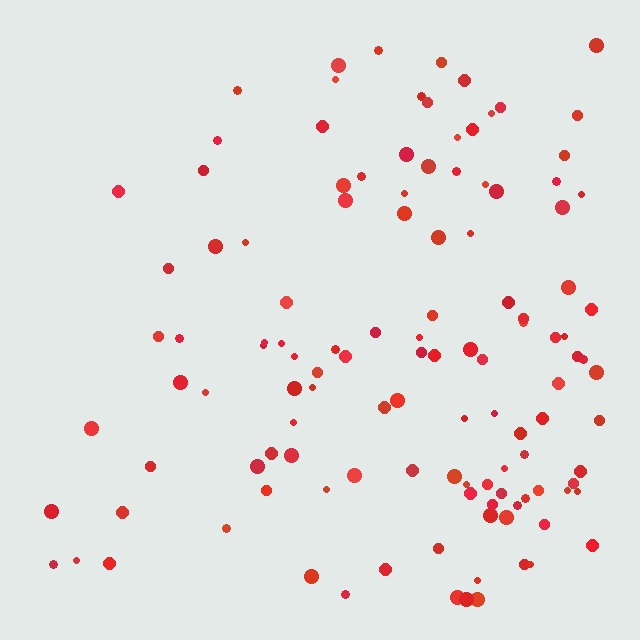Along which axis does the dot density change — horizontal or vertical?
Horizontal.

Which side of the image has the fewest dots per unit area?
The left.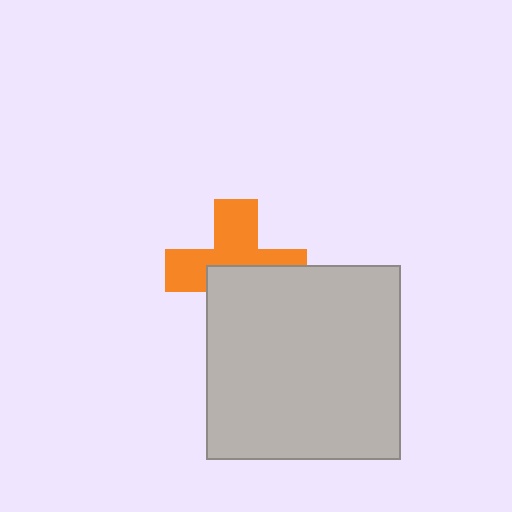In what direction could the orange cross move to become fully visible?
The orange cross could move up. That would shift it out from behind the light gray rectangle entirely.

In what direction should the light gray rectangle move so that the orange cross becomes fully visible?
The light gray rectangle should move down. That is the shortest direction to clear the overlap and leave the orange cross fully visible.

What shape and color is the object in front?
The object in front is a light gray rectangle.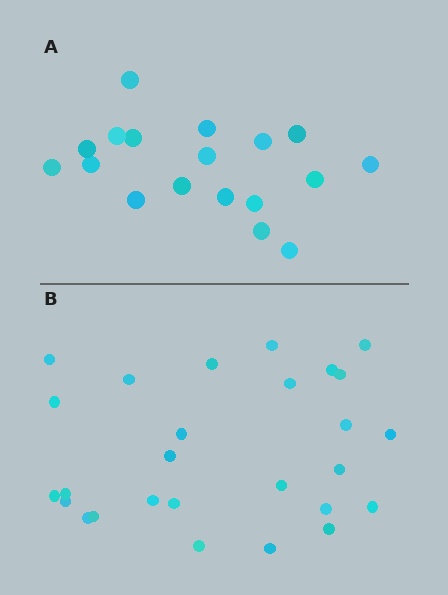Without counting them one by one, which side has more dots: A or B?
Region B (the bottom region) has more dots.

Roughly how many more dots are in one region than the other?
Region B has roughly 8 or so more dots than region A.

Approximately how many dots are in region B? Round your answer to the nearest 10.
About 30 dots. (The exact count is 27, which rounds to 30.)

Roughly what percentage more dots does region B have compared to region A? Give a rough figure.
About 50% more.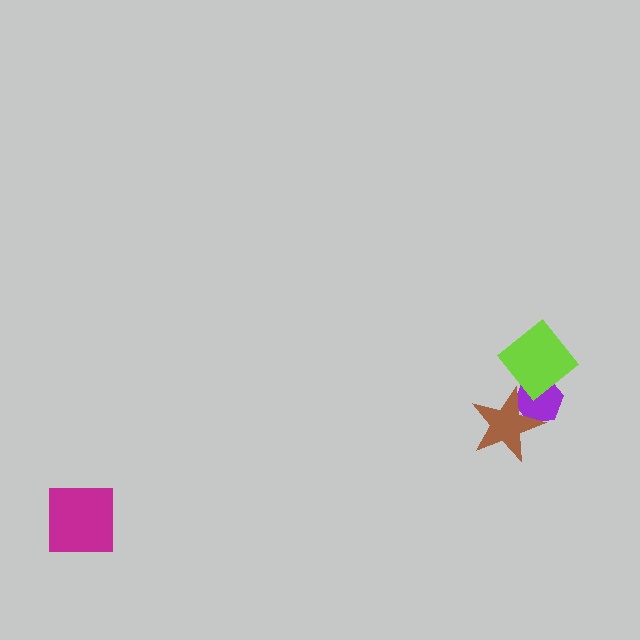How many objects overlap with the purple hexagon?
2 objects overlap with the purple hexagon.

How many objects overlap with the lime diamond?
1 object overlaps with the lime diamond.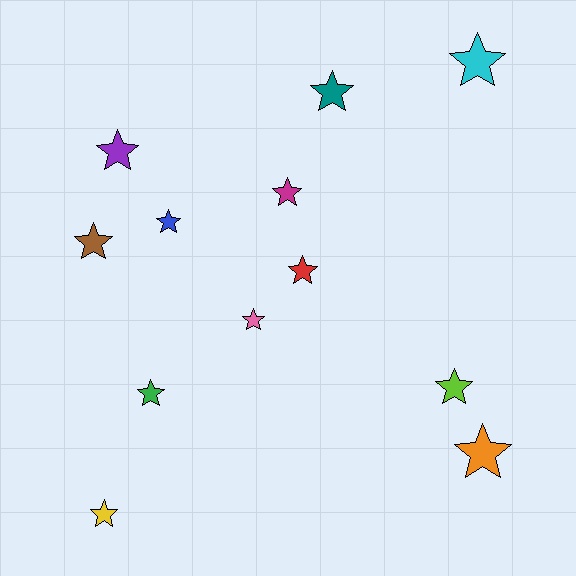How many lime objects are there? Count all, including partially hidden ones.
There is 1 lime object.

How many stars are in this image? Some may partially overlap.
There are 12 stars.